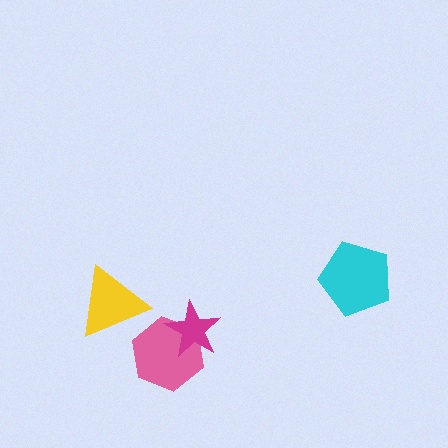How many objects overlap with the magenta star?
1 object overlaps with the magenta star.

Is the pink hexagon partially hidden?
Yes, it is partially covered by another shape.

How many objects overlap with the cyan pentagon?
0 objects overlap with the cyan pentagon.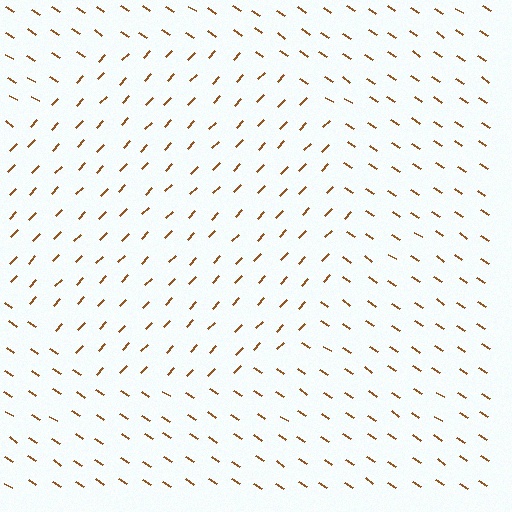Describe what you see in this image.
The image is filled with small brown line segments. A circle region in the image has lines oriented differently from the surrounding lines, creating a visible texture boundary.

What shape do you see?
I see a circle.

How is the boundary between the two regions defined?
The boundary is defined purely by a change in line orientation (approximately 80 degrees difference). All lines are the same color and thickness.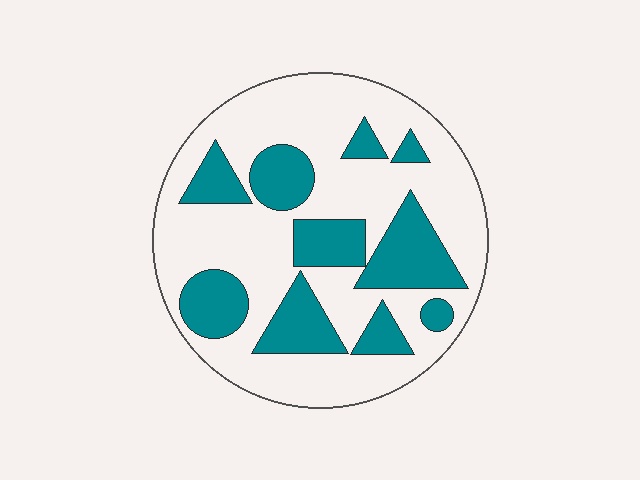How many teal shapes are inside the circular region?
10.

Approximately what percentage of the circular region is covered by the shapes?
Approximately 30%.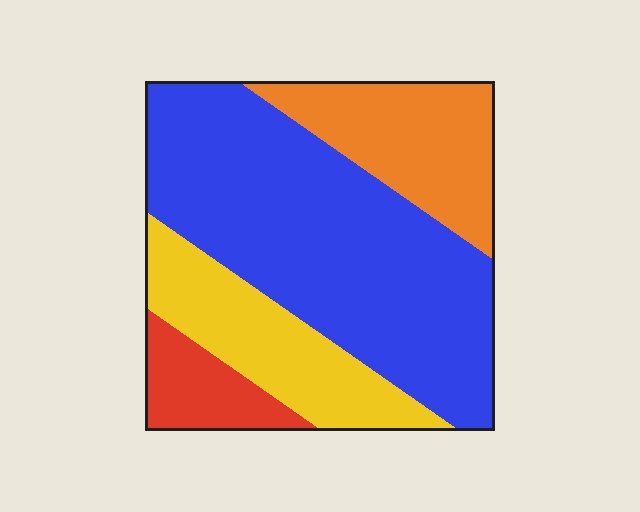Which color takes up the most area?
Blue, at roughly 55%.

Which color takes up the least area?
Red, at roughly 10%.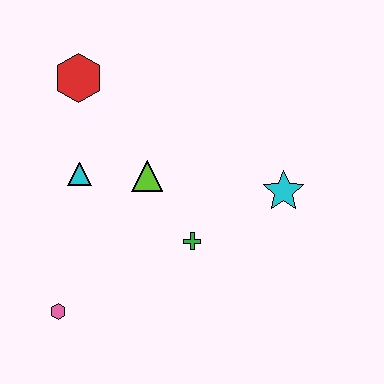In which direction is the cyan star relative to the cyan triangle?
The cyan star is to the right of the cyan triangle.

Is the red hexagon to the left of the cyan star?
Yes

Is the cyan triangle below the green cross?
No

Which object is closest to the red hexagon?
The cyan triangle is closest to the red hexagon.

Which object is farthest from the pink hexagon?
The cyan star is farthest from the pink hexagon.